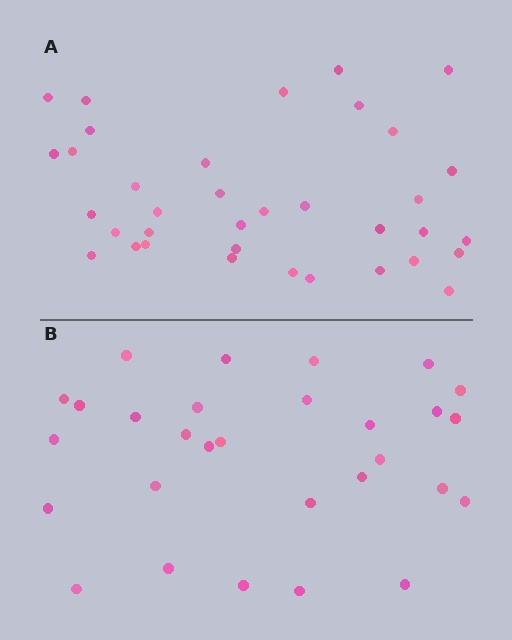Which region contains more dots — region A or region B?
Region A (the top region) has more dots.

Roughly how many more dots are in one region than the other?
Region A has roughly 8 or so more dots than region B.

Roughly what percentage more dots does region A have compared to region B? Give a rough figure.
About 25% more.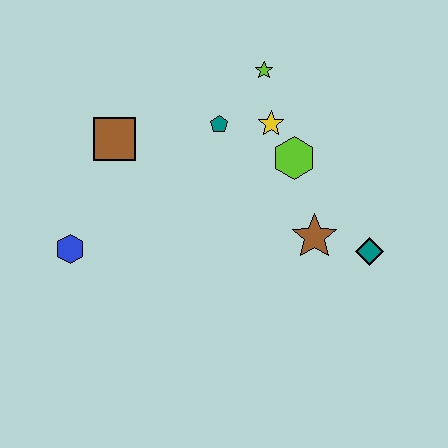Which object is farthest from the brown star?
The blue hexagon is farthest from the brown star.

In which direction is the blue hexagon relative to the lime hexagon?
The blue hexagon is to the left of the lime hexagon.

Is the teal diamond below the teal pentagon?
Yes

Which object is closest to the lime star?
The yellow star is closest to the lime star.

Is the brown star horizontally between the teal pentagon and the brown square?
No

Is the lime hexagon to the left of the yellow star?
No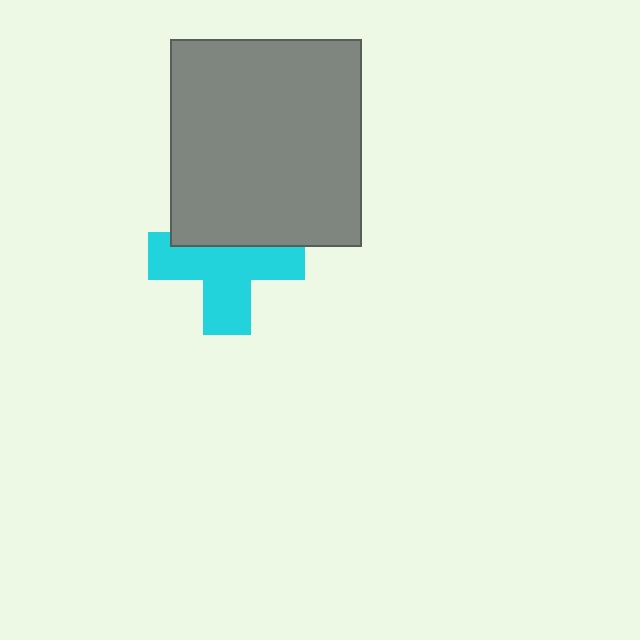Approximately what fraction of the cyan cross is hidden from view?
Roughly 37% of the cyan cross is hidden behind the gray rectangle.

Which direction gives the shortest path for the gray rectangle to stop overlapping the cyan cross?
Moving up gives the shortest separation.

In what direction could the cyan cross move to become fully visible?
The cyan cross could move down. That would shift it out from behind the gray rectangle entirely.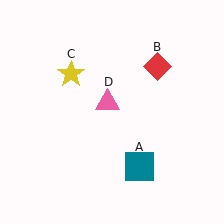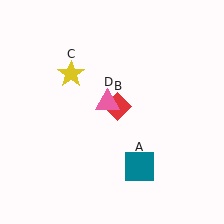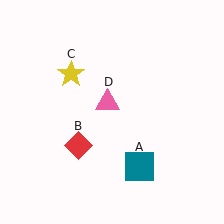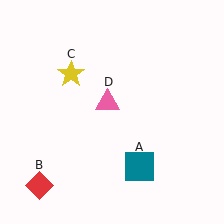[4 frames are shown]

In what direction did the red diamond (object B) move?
The red diamond (object B) moved down and to the left.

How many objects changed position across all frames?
1 object changed position: red diamond (object B).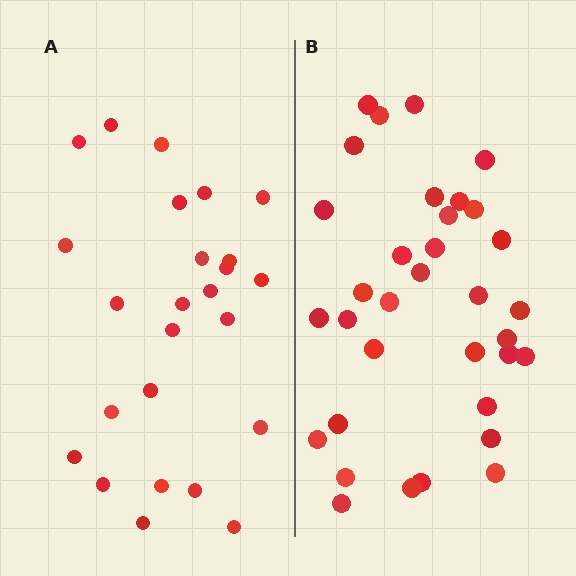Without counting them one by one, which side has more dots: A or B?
Region B (the right region) has more dots.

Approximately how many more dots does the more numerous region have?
Region B has roughly 8 or so more dots than region A.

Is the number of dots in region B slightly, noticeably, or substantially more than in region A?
Region B has noticeably more, but not dramatically so. The ratio is roughly 1.4 to 1.